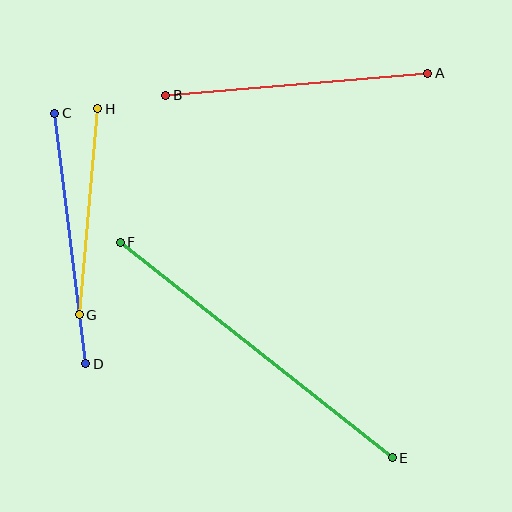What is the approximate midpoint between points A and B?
The midpoint is at approximately (297, 84) pixels.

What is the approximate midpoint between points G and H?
The midpoint is at approximately (89, 212) pixels.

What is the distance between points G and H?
The distance is approximately 207 pixels.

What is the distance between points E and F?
The distance is approximately 347 pixels.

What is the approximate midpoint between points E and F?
The midpoint is at approximately (256, 350) pixels.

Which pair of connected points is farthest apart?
Points E and F are farthest apart.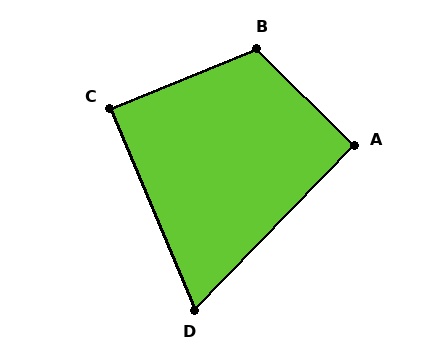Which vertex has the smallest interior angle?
D, at approximately 67 degrees.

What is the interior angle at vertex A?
Approximately 91 degrees (approximately right).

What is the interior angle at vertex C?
Approximately 89 degrees (approximately right).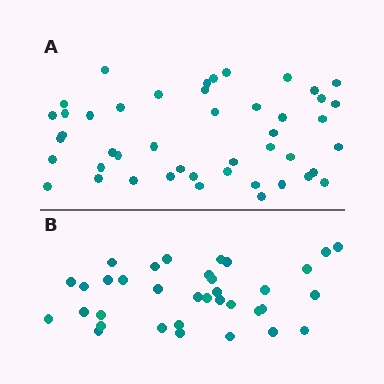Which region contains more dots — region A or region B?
Region A (the top region) has more dots.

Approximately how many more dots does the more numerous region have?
Region A has roughly 12 or so more dots than region B.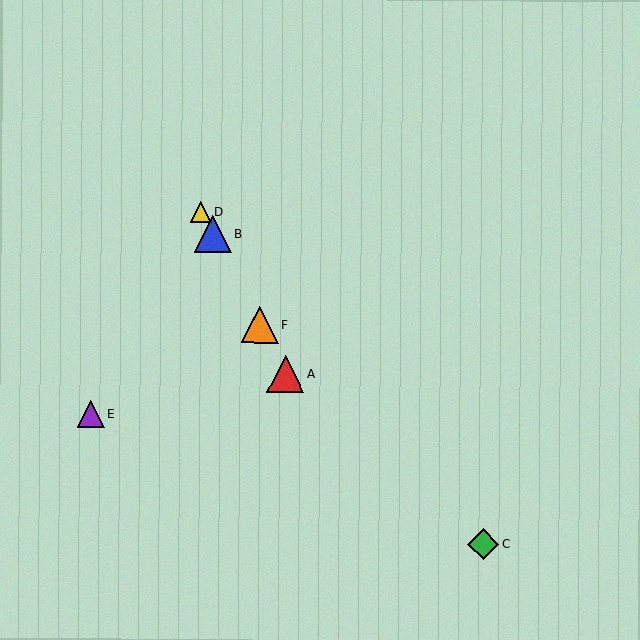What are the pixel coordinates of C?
Object C is at (483, 544).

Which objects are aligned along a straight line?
Objects A, B, D, F are aligned along a straight line.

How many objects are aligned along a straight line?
4 objects (A, B, D, F) are aligned along a straight line.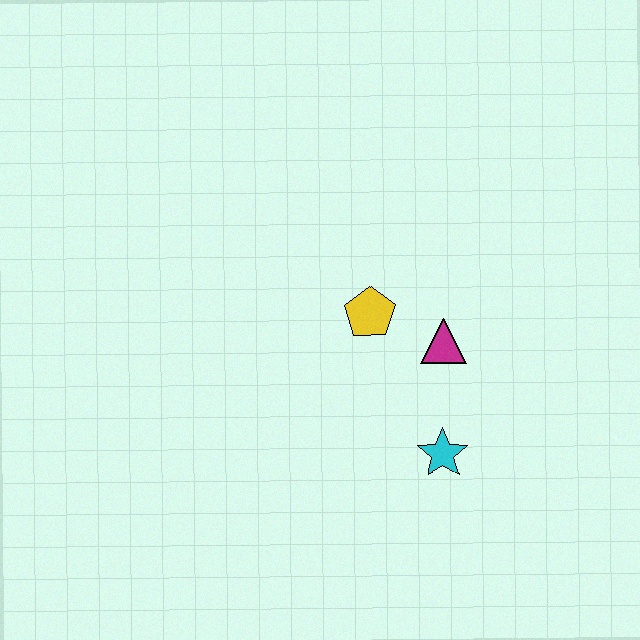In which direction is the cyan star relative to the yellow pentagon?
The cyan star is below the yellow pentagon.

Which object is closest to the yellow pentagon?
The magenta triangle is closest to the yellow pentagon.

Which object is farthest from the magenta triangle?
The cyan star is farthest from the magenta triangle.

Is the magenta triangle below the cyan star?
No